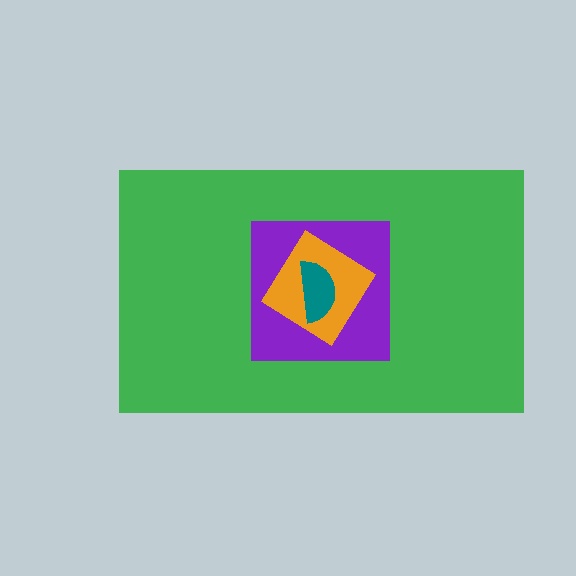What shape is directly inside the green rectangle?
The purple square.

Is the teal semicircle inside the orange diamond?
Yes.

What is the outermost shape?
The green rectangle.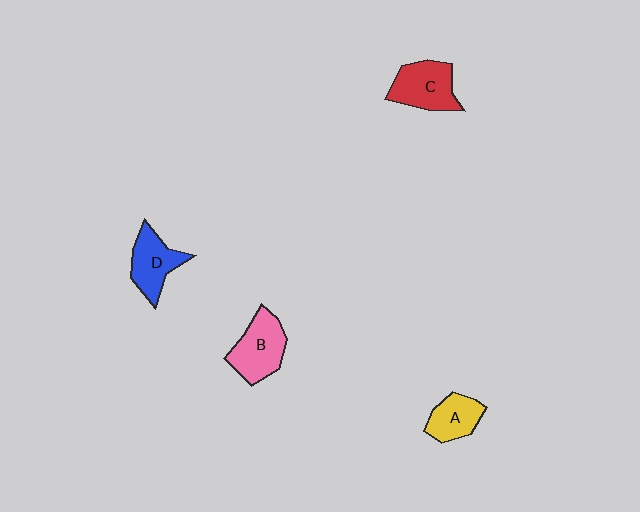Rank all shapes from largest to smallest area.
From largest to smallest: B (pink), C (red), D (blue), A (yellow).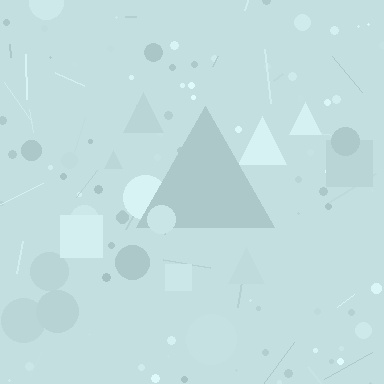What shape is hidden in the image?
A triangle is hidden in the image.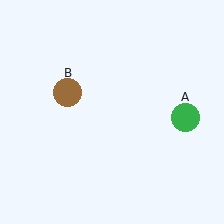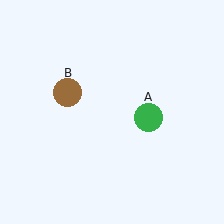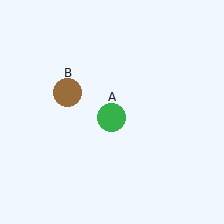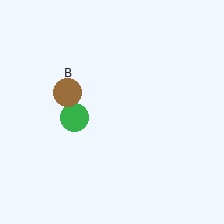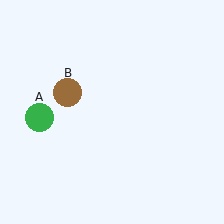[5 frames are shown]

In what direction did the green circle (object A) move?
The green circle (object A) moved left.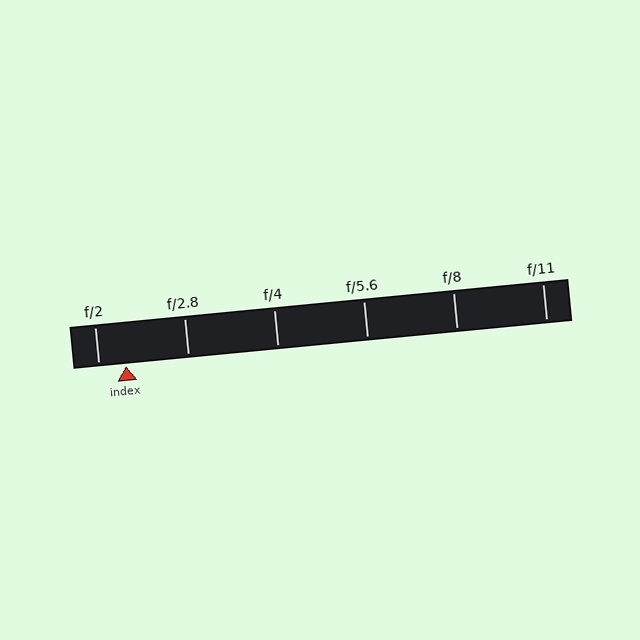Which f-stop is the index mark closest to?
The index mark is closest to f/2.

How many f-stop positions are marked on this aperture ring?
There are 6 f-stop positions marked.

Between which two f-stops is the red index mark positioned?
The index mark is between f/2 and f/2.8.